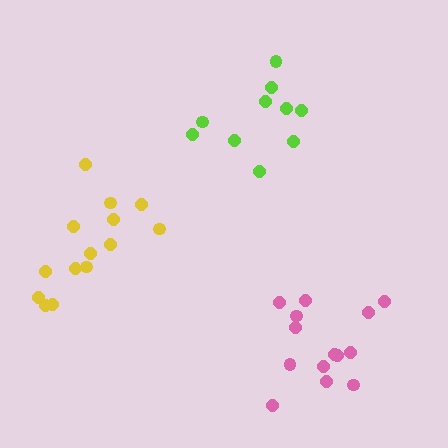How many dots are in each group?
Group 1: 10 dots, Group 2: 14 dots, Group 3: 14 dots (38 total).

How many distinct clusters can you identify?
There are 3 distinct clusters.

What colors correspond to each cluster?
The clusters are colored: lime, pink, yellow.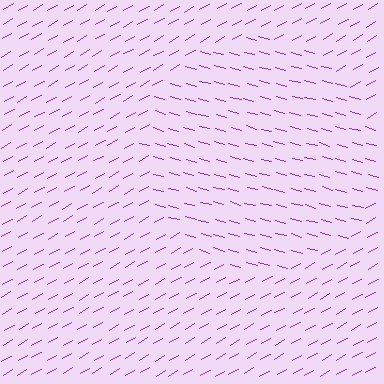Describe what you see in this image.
The image is filled with small purple line segments. A circle region in the image has lines oriented differently from the surrounding lines, creating a visible texture boundary.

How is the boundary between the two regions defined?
The boundary is defined purely by a change in line orientation (approximately 45 degrees difference). All lines are the same color and thickness.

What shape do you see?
I see a circle.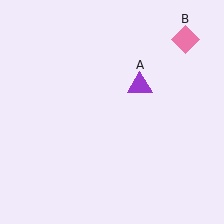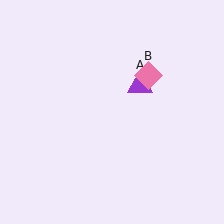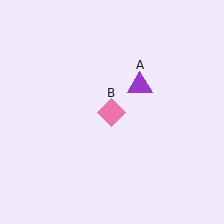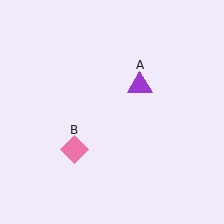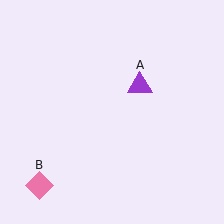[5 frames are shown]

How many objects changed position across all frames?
1 object changed position: pink diamond (object B).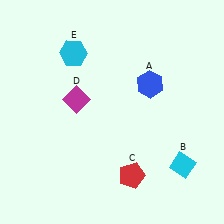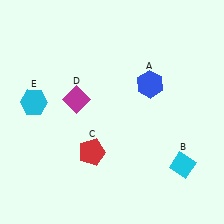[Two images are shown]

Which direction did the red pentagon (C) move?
The red pentagon (C) moved left.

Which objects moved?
The objects that moved are: the red pentagon (C), the cyan hexagon (E).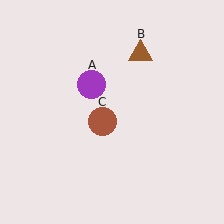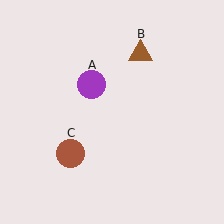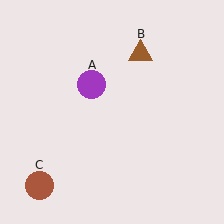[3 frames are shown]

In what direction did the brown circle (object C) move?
The brown circle (object C) moved down and to the left.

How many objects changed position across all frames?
1 object changed position: brown circle (object C).